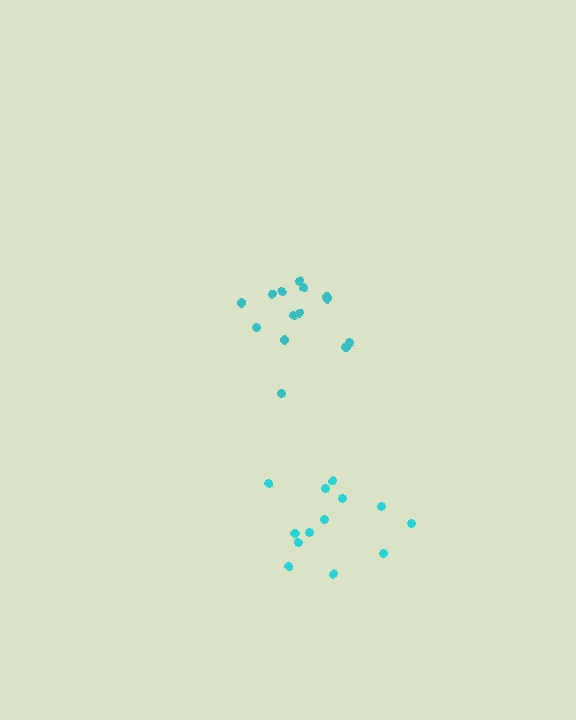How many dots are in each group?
Group 1: 13 dots, Group 2: 14 dots (27 total).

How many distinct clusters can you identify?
There are 2 distinct clusters.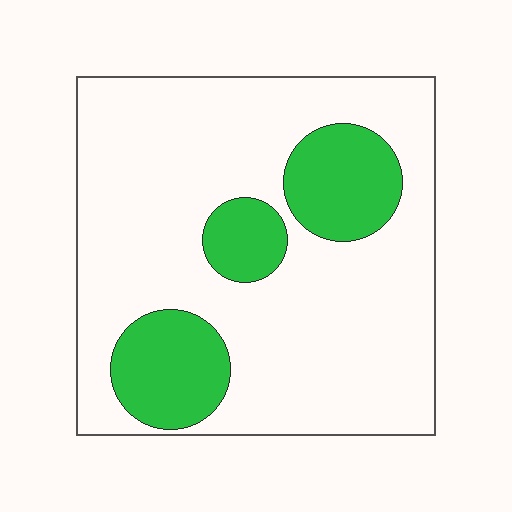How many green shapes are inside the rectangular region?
3.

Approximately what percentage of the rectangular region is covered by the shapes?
Approximately 20%.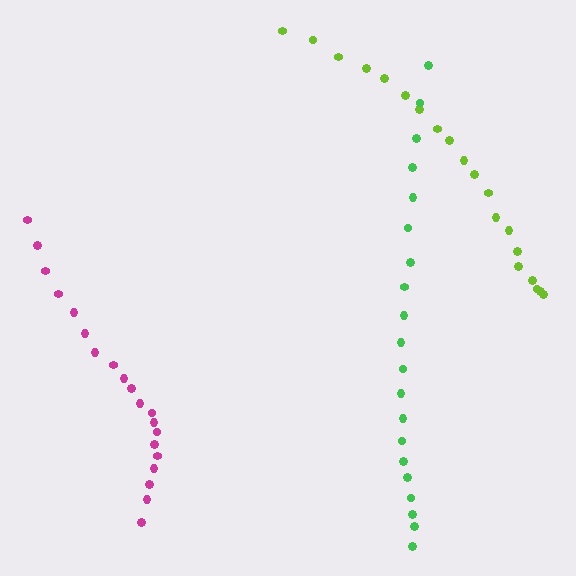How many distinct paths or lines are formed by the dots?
There are 3 distinct paths.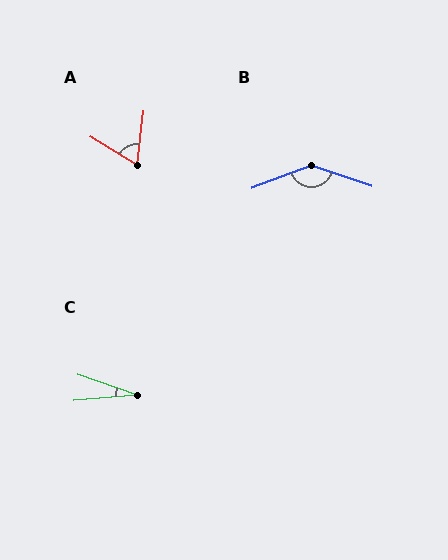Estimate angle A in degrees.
Approximately 65 degrees.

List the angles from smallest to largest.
C (24°), A (65°), B (140°).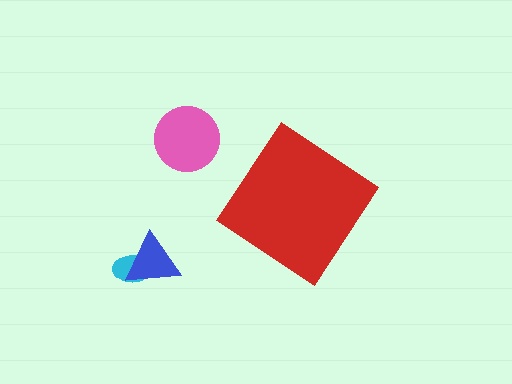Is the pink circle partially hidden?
No, the pink circle is fully visible.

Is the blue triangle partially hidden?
No, the blue triangle is fully visible.